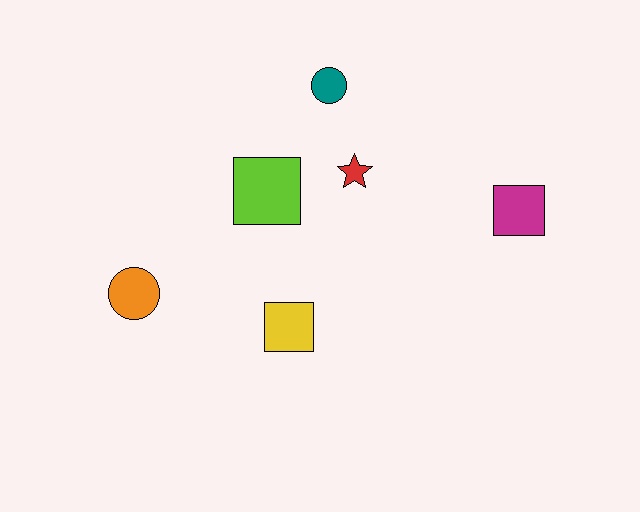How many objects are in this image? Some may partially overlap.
There are 6 objects.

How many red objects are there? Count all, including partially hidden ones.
There is 1 red object.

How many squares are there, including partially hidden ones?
There are 3 squares.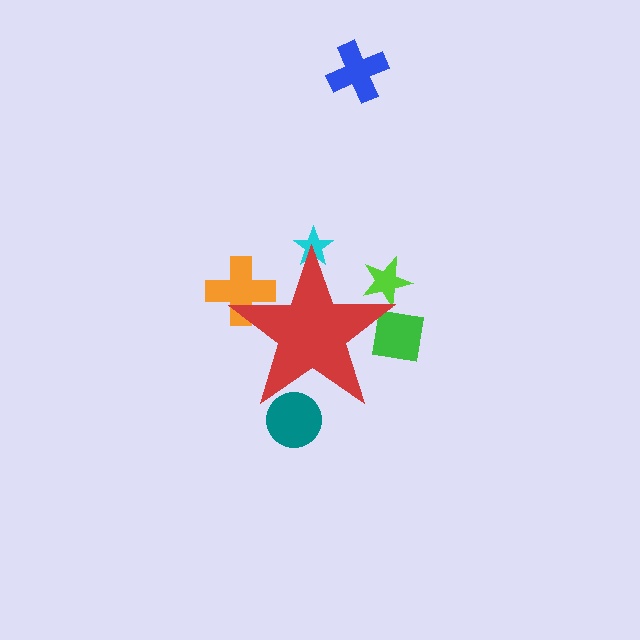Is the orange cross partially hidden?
Yes, the orange cross is partially hidden behind the red star.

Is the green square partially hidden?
Yes, the green square is partially hidden behind the red star.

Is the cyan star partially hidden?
Yes, the cyan star is partially hidden behind the red star.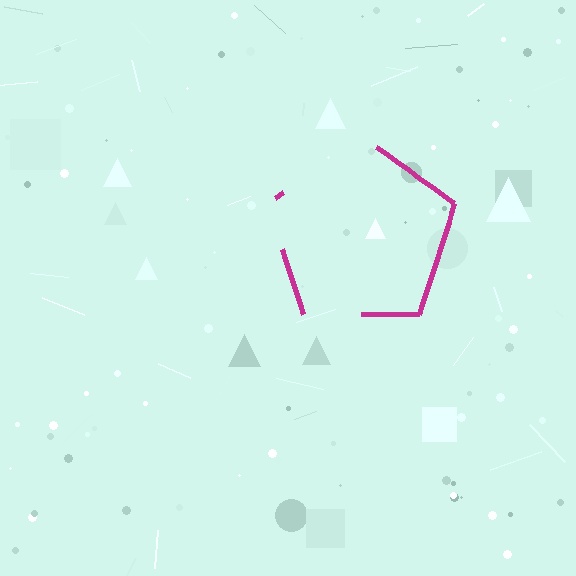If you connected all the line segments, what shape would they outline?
They would outline a pentagon.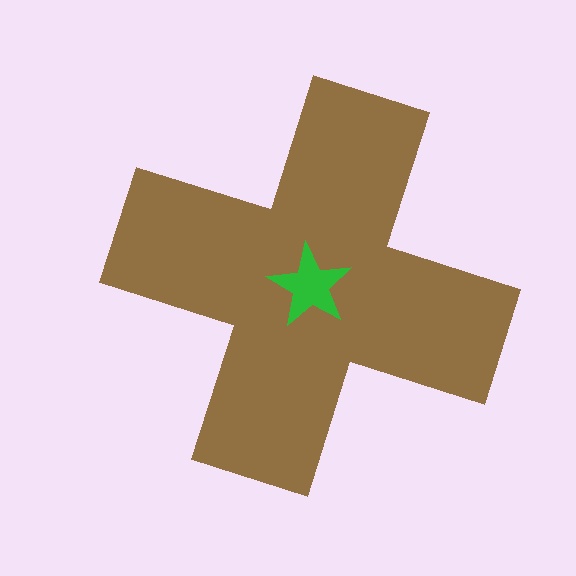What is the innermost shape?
The green star.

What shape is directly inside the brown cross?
The green star.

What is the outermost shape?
The brown cross.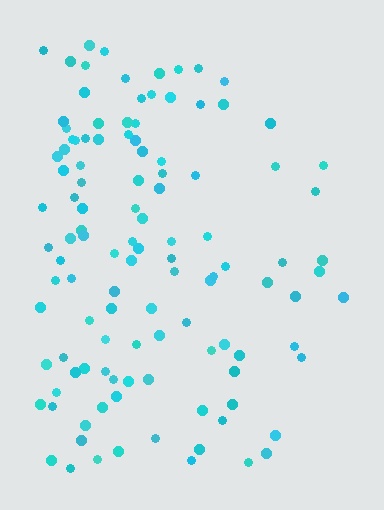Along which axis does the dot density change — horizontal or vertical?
Horizontal.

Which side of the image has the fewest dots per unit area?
The right.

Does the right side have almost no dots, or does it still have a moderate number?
Still a moderate number, just noticeably fewer than the left.